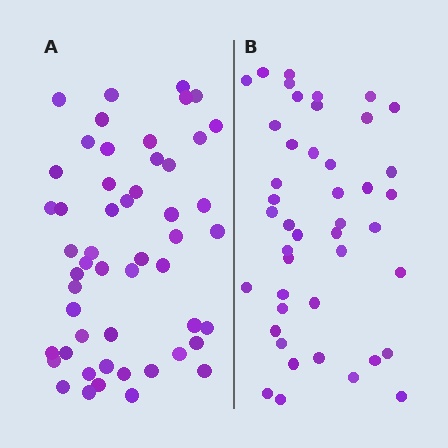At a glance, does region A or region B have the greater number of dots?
Region A (the left region) has more dots.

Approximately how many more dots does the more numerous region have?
Region A has roughly 8 or so more dots than region B.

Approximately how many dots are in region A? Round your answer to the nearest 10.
About 50 dots. (The exact count is 52, which rounds to 50.)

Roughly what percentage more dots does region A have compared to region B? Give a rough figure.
About 20% more.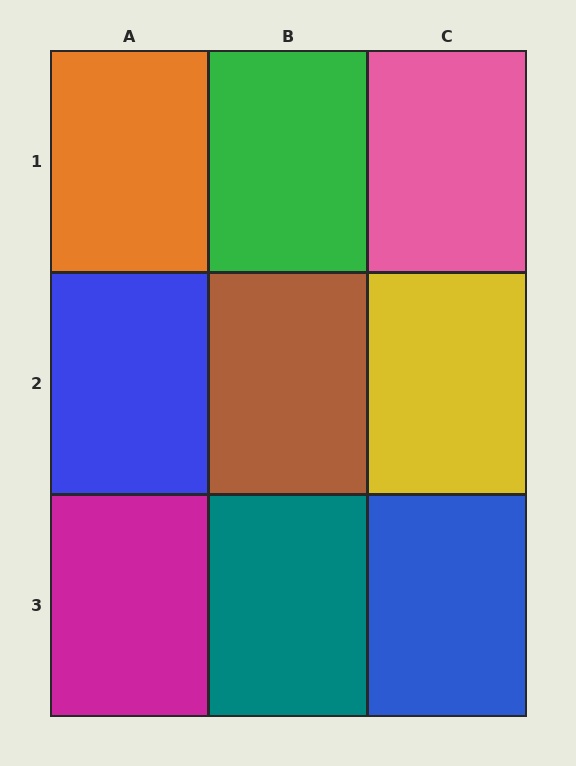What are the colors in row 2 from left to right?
Blue, brown, yellow.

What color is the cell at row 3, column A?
Magenta.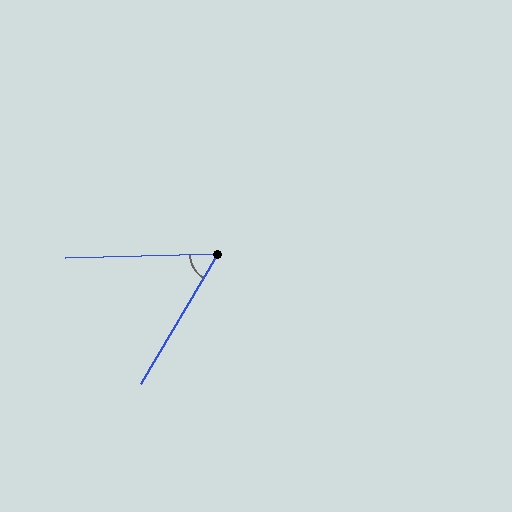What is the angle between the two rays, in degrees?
Approximately 58 degrees.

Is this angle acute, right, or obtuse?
It is acute.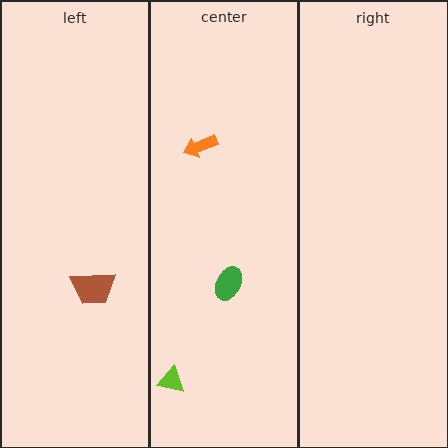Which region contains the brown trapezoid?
The left region.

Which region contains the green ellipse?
The center region.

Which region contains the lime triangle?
The center region.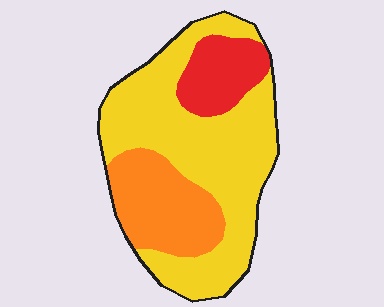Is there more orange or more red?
Orange.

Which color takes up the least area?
Red, at roughly 15%.